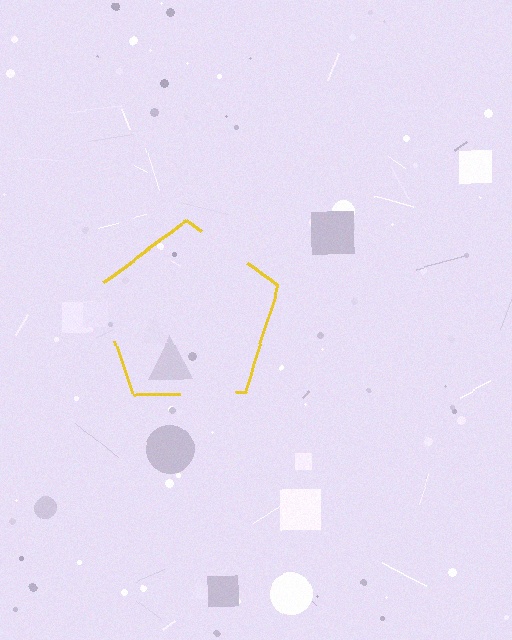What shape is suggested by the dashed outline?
The dashed outline suggests a pentagon.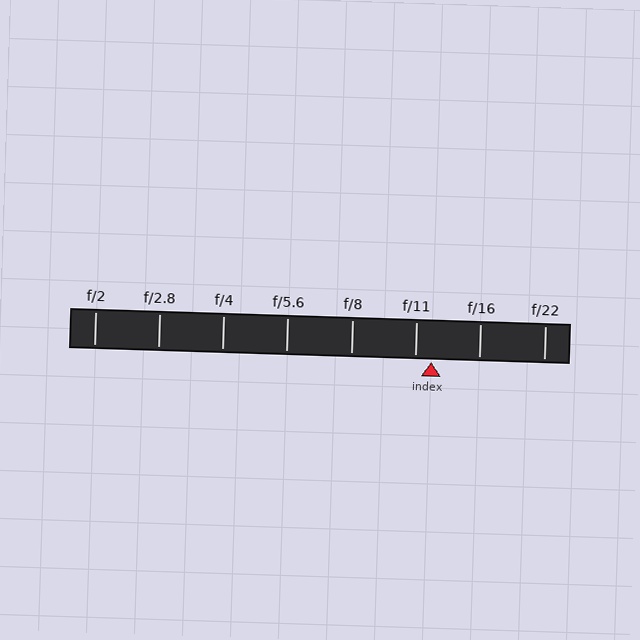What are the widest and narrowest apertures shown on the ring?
The widest aperture shown is f/2 and the narrowest is f/22.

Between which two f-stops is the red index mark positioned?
The index mark is between f/11 and f/16.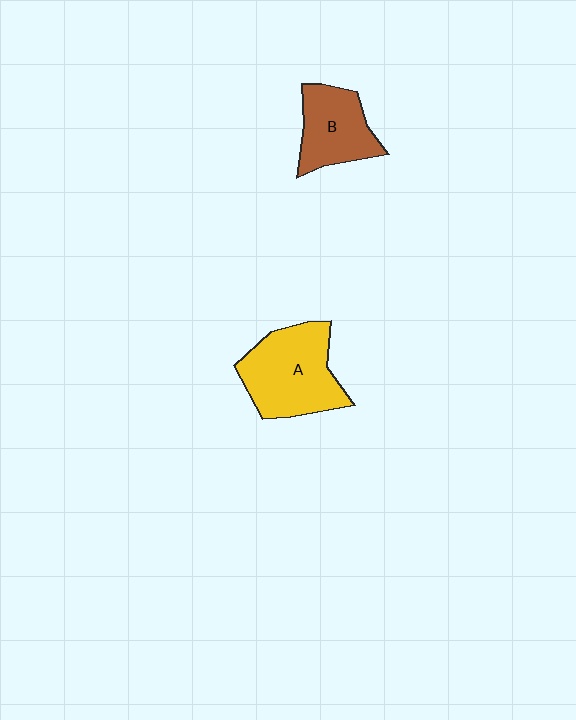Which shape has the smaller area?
Shape B (brown).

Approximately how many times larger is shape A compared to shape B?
Approximately 1.4 times.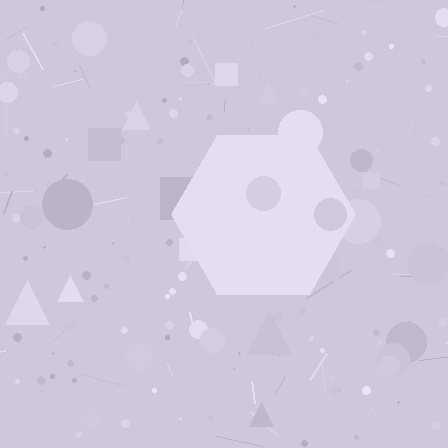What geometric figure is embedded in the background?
A hexagon is embedded in the background.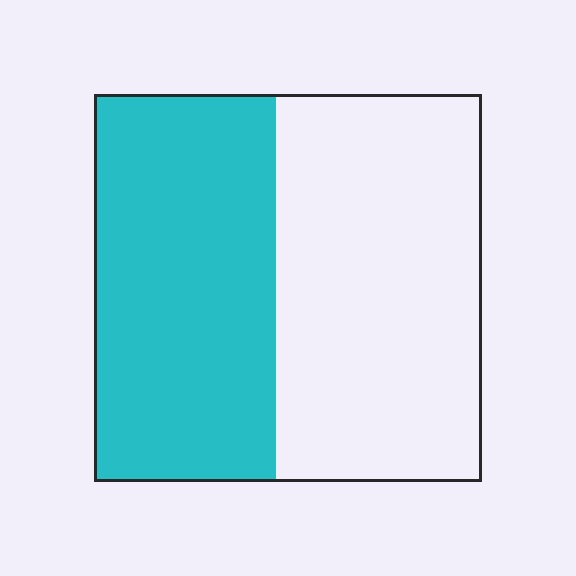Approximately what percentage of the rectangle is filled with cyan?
Approximately 45%.